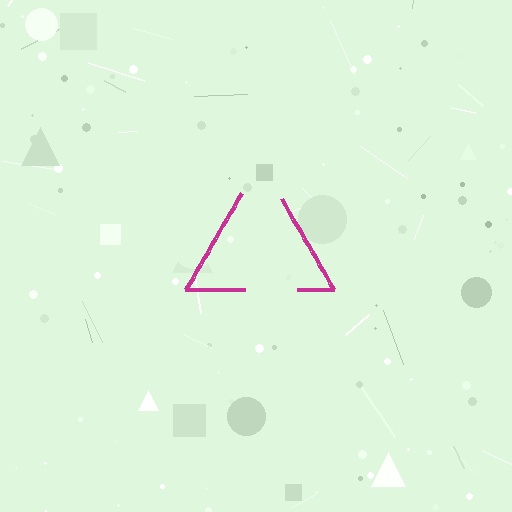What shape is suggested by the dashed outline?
The dashed outline suggests a triangle.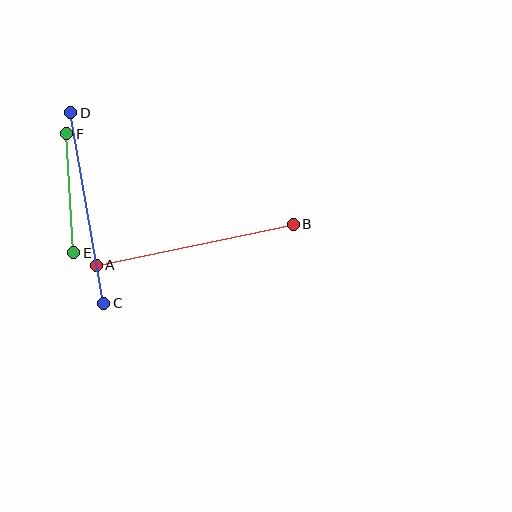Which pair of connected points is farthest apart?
Points A and B are farthest apart.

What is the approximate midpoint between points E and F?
The midpoint is at approximately (70, 193) pixels.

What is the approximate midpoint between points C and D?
The midpoint is at approximately (87, 208) pixels.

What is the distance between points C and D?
The distance is approximately 193 pixels.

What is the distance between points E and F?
The distance is approximately 119 pixels.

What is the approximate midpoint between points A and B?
The midpoint is at approximately (195, 245) pixels.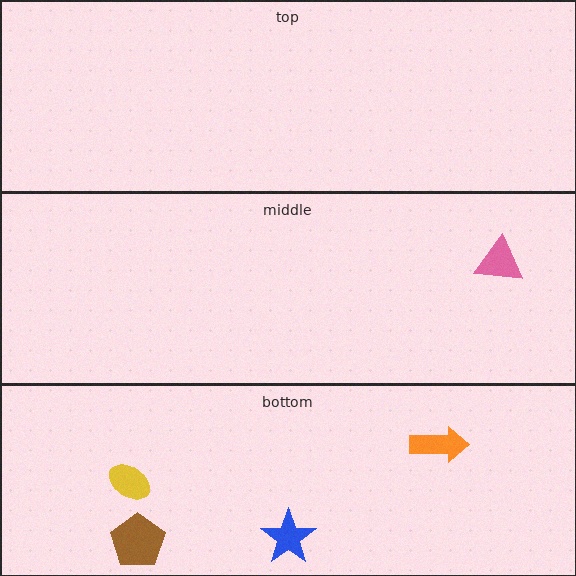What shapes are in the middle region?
The pink triangle.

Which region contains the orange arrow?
The bottom region.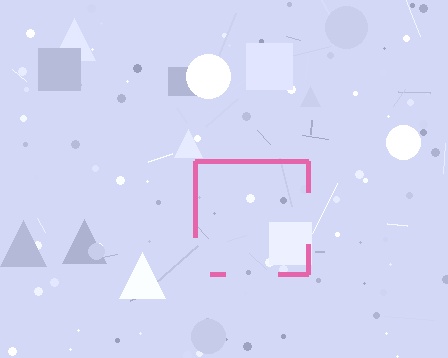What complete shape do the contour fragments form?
The contour fragments form a square.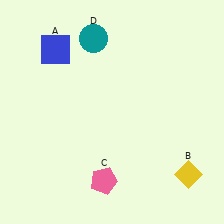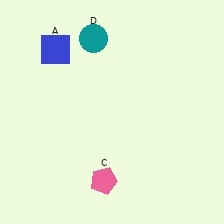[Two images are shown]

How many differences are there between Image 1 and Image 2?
There is 1 difference between the two images.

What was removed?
The yellow diamond (B) was removed in Image 2.